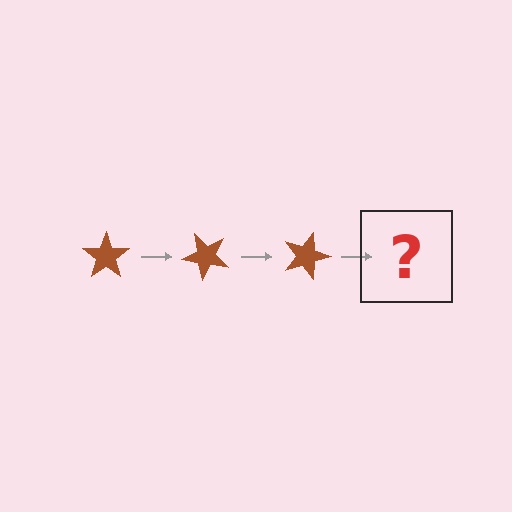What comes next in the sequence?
The next element should be a brown star rotated 135 degrees.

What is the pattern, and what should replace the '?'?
The pattern is that the star rotates 45 degrees each step. The '?' should be a brown star rotated 135 degrees.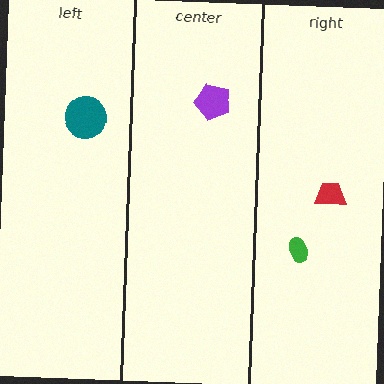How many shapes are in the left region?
1.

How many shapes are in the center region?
1.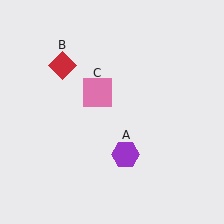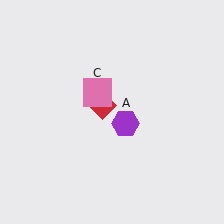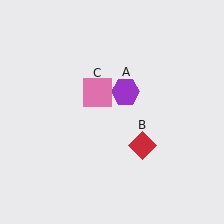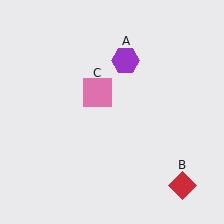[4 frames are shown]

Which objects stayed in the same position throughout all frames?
Pink square (object C) remained stationary.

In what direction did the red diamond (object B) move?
The red diamond (object B) moved down and to the right.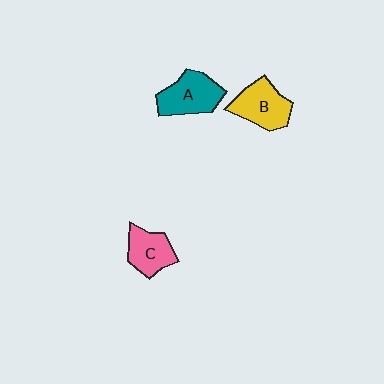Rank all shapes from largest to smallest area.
From largest to smallest: A (teal), B (yellow), C (pink).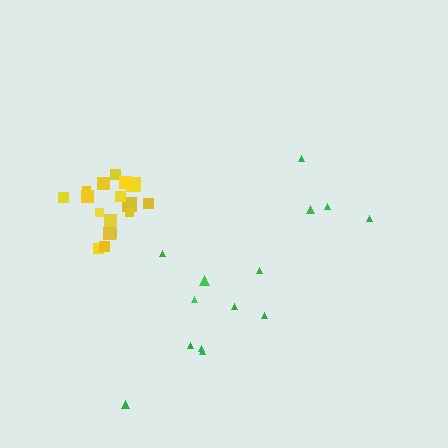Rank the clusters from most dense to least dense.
yellow, green.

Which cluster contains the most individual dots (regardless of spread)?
Yellow (17).